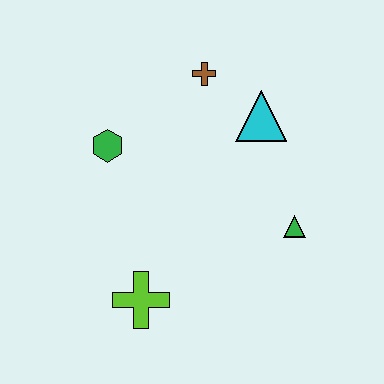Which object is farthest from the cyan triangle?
The lime cross is farthest from the cyan triangle.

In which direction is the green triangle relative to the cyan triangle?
The green triangle is below the cyan triangle.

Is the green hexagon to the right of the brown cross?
No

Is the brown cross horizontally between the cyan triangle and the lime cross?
Yes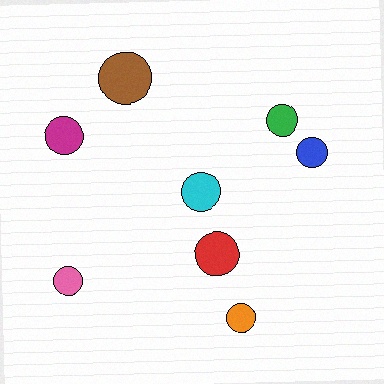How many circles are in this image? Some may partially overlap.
There are 8 circles.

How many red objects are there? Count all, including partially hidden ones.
There is 1 red object.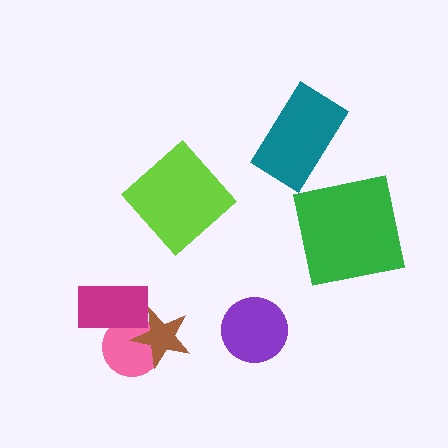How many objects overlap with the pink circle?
2 objects overlap with the pink circle.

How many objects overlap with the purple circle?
0 objects overlap with the purple circle.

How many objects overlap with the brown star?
2 objects overlap with the brown star.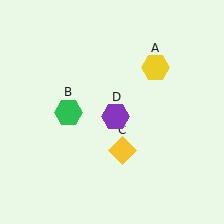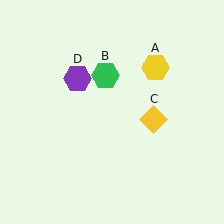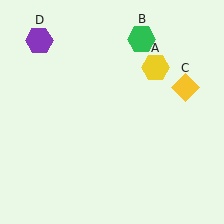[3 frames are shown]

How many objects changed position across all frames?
3 objects changed position: green hexagon (object B), yellow diamond (object C), purple hexagon (object D).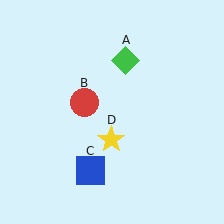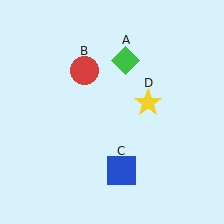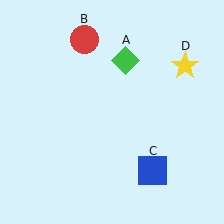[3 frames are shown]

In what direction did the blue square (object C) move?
The blue square (object C) moved right.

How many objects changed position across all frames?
3 objects changed position: red circle (object B), blue square (object C), yellow star (object D).